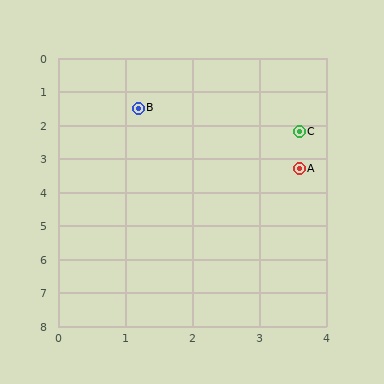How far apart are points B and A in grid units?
Points B and A are about 3.0 grid units apart.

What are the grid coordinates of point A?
Point A is at approximately (3.6, 3.3).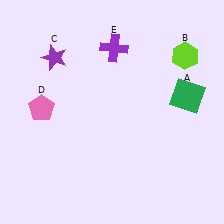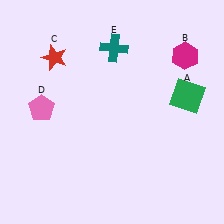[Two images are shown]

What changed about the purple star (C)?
In Image 1, C is purple. In Image 2, it changed to red.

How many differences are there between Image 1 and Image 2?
There are 3 differences between the two images.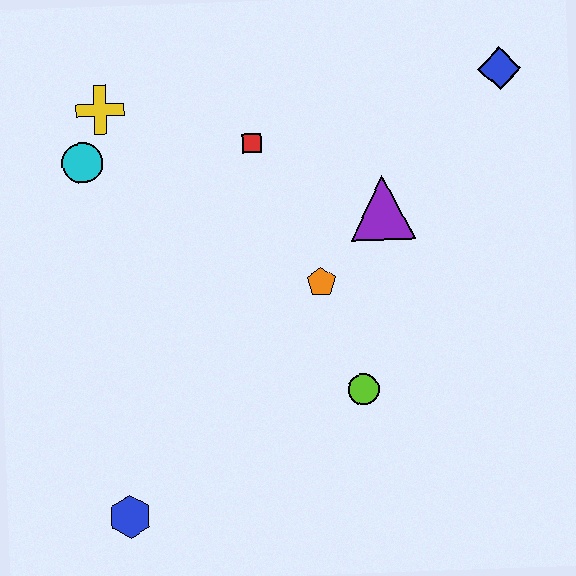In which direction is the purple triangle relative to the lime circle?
The purple triangle is above the lime circle.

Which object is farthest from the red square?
The blue hexagon is farthest from the red square.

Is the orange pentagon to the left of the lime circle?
Yes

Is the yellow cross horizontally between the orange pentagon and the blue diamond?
No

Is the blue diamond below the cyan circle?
No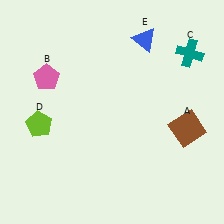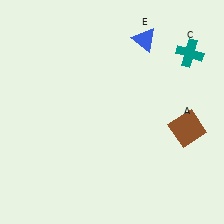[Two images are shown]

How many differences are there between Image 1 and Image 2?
There are 2 differences between the two images.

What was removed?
The pink pentagon (B), the lime pentagon (D) were removed in Image 2.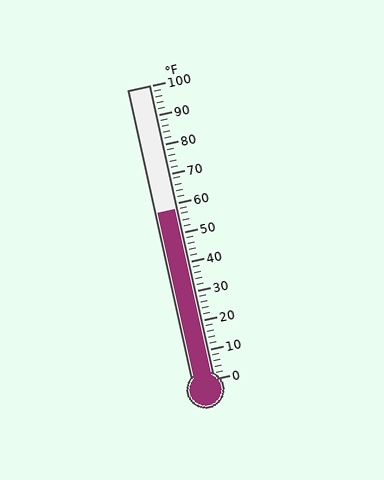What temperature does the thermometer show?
The thermometer shows approximately 58°F.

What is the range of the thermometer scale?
The thermometer scale ranges from 0°F to 100°F.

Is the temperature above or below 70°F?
The temperature is below 70°F.